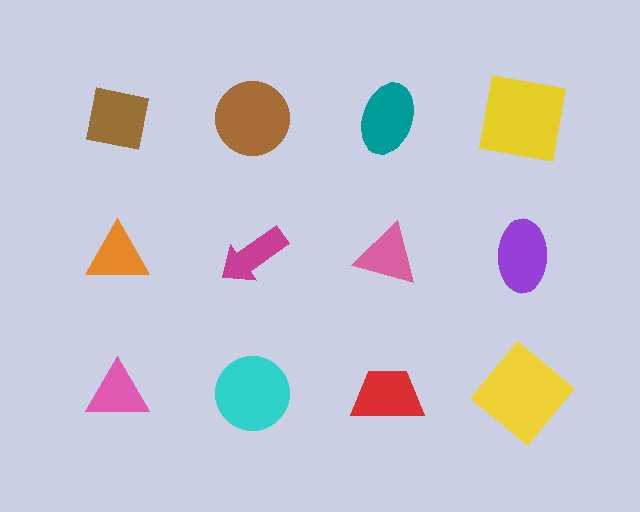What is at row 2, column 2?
A magenta arrow.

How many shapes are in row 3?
4 shapes.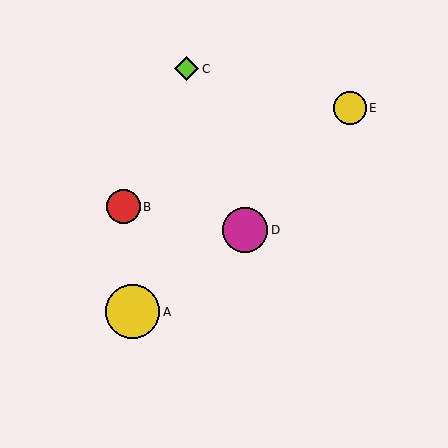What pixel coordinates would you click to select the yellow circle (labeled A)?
Click at (133, 312) to select the yellow circle A.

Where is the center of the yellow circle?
The center of the yellow circle is at (133, 312).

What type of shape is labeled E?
Shape E is a yellow circle.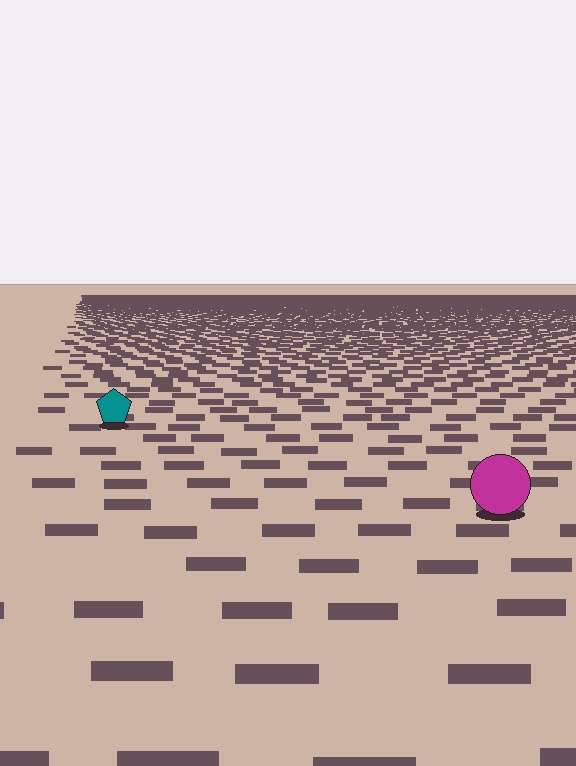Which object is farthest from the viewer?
The teal pentagon is farthest from the viewer. It appears smaller and the ground texture around it is denser.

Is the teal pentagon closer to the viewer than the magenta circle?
No. The magenta circle is closer — you can tell from the texture gradient: the ground texture is coarser near it.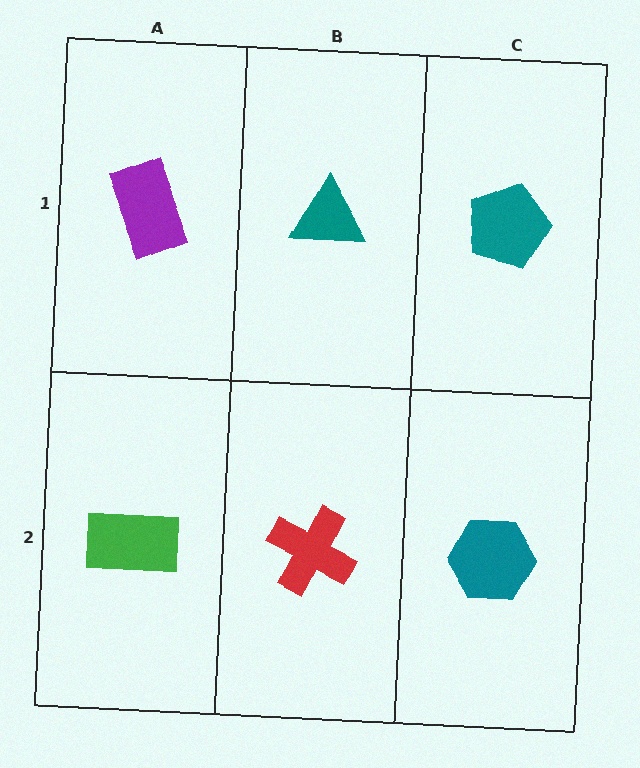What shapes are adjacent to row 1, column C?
A teal hexagon (row 2, column C), a teal triangle (row 1, column B).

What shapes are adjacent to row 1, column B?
A red cross (row 2, column B), a purple rectangle (row 1, column A), a teal pentagon (row 1, column C).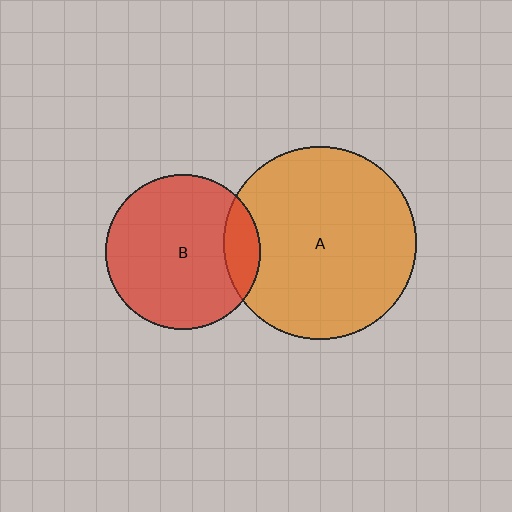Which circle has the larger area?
Circle A (orange).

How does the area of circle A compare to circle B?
Approximately 1.6 times.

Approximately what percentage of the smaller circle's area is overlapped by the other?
Approximately 15%.